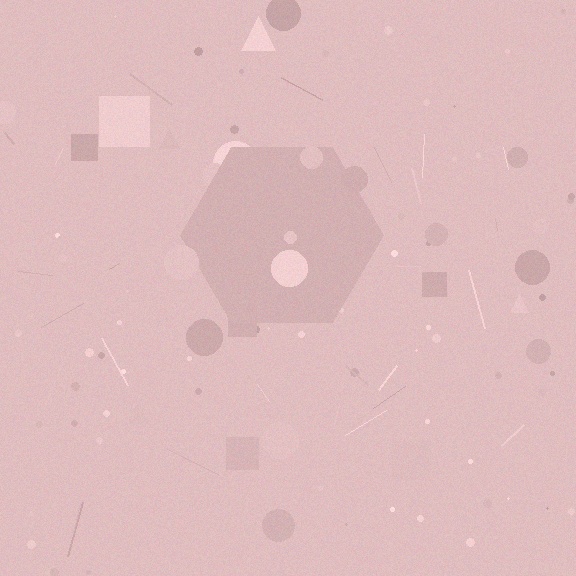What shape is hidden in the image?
A hexagon is hidden in the image.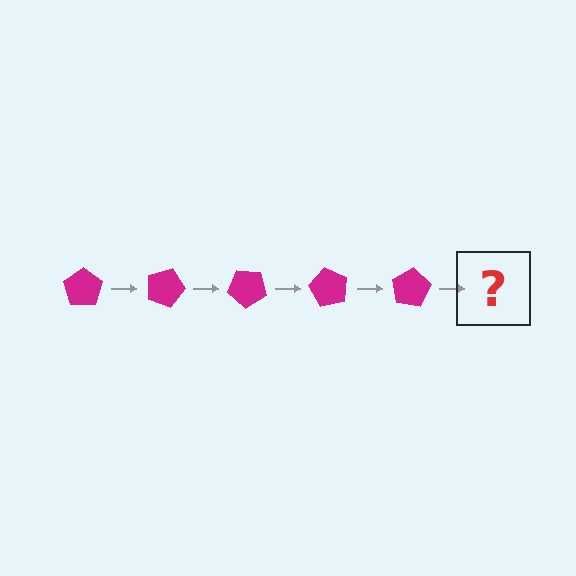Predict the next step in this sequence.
The next step is a magenta pentagon rotated 100 degrees.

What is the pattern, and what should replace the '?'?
The pattern is that the pentagon rotates 20 degrees each step. The '?' should be a magenta pentagon rotated 100 degrees.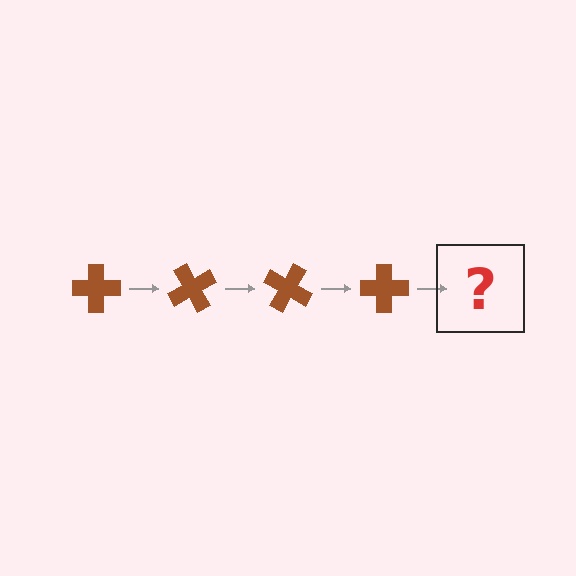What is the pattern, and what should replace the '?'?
The pattern is that the cross rotates 60 degrees each step. The '?' should be a brown cross rotated 240 degrees.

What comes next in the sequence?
The next element should be a brown cross rotated 240 degrees.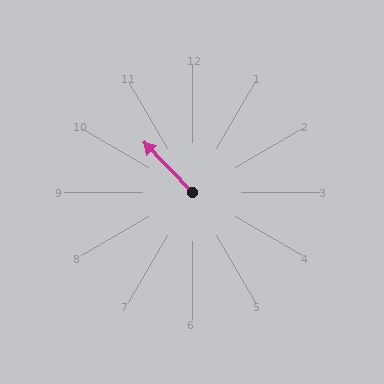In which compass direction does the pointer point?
Northwest.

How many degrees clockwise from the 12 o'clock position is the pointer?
Approximately 316 degrees.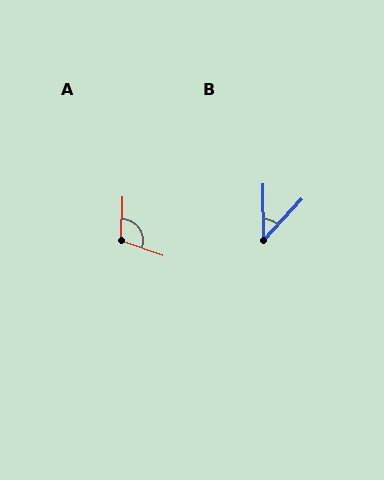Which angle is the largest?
A, at approximately 107 degrees.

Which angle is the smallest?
B, at approximately 43 degrees.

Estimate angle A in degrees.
Approximately 107 degrees.